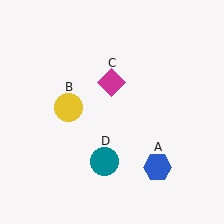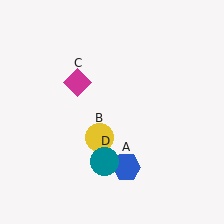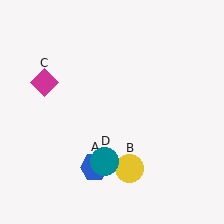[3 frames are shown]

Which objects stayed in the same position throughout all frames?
Teal circle (object D) remained stationary.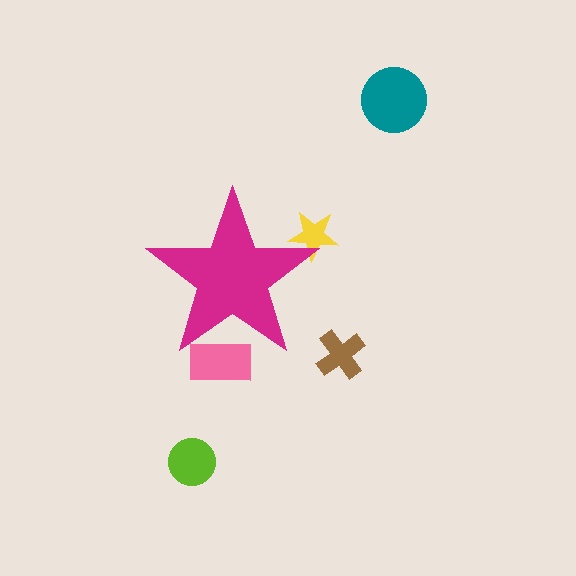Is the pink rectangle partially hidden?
Yes, the pink rectangle is partially hidden behind the magenta star.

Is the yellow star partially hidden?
Yes, the yellow star is partially hidden behind the magenta star.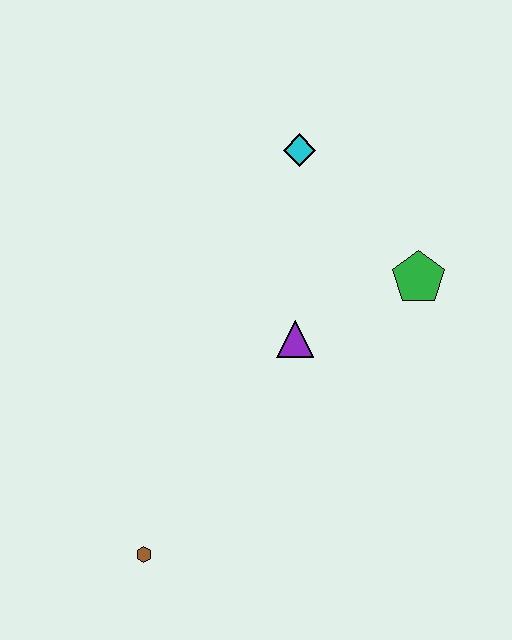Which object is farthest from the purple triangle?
The brown hexagon is farthest from the purple triangle.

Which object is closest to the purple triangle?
The green pentagon is closest to the purple triangle.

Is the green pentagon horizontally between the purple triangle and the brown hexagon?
No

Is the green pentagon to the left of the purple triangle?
No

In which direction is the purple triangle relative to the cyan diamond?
The purple triangle is below the cyan diamond.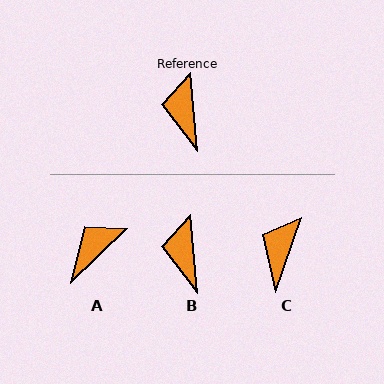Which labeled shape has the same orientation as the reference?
B.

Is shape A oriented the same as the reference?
No, it is off by about 50 degrees.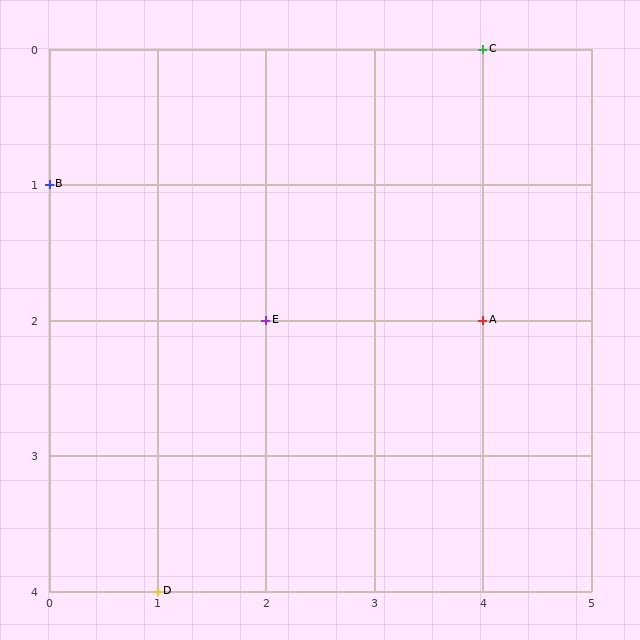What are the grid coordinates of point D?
Point D is at grid coordinates (1, 4).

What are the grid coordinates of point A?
Point A is at grid coordinates (4, 2).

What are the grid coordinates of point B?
Point B is at grid coordinates (0, 1).